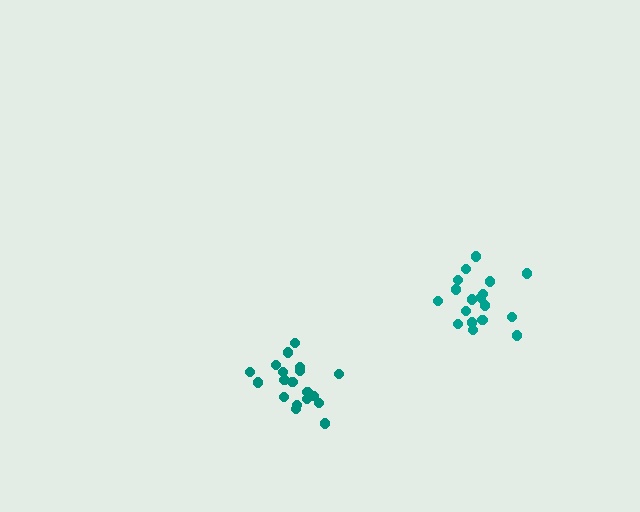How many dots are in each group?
Group 1: 19 dots, Group 2: 18 dots (37 total).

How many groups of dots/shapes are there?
There are 2 groups.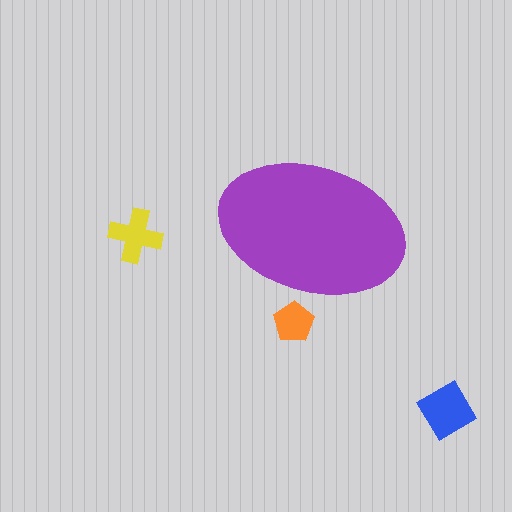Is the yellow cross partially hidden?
No, the yellow cross is fully visible.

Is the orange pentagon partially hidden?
Yes, the orange pentagon is partially hidden behind the purple ellipse.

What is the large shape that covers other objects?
A purple ellipse.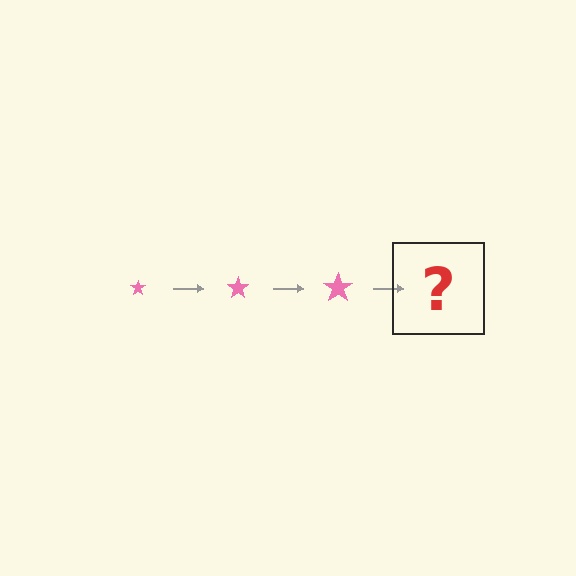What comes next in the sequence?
The next element should be a pink star, larger than the previous one.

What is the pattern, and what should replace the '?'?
The pattern is that the star gets progressively larger each step. The '?' should be a pink star, larger than the previous one.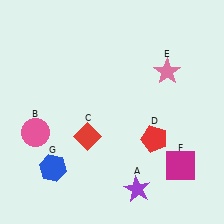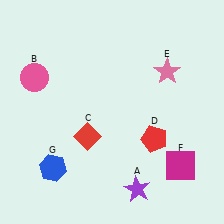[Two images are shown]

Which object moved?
The pink circle (B) moved up.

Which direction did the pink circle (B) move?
The pink circle (B) moved up.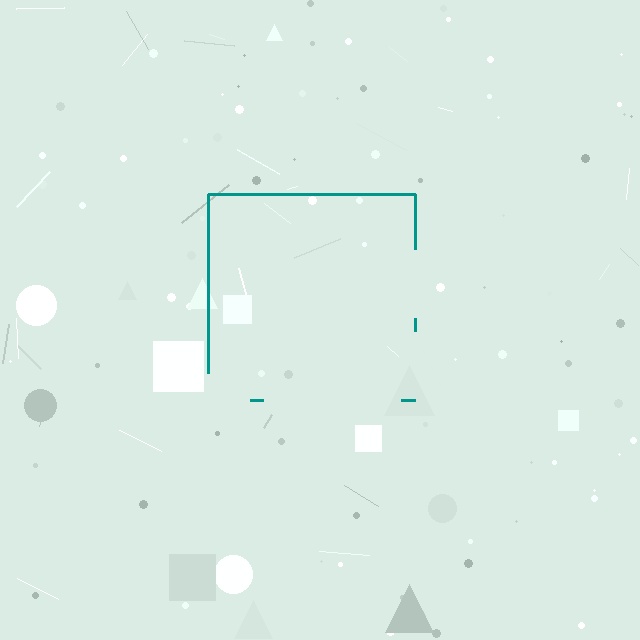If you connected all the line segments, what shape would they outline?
They would outline a square.